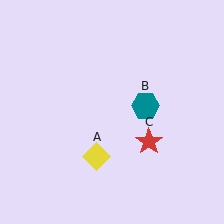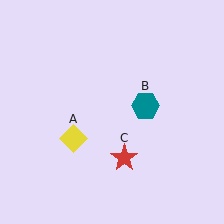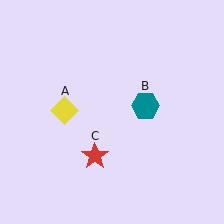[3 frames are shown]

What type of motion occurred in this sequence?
The yellow diamond (object A), red star (object C) rotated clockwise around the center of the scene.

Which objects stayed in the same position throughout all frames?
Teal hexagon (object B) remained stationary.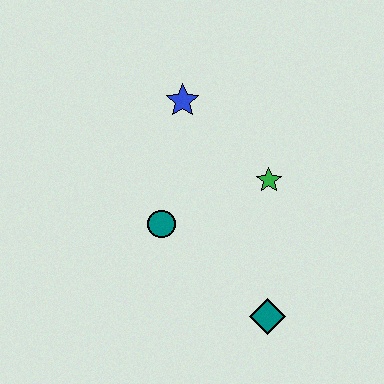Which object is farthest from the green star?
The teal diamond is farthest from the green star.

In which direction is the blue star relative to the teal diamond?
The blue star is above the teal diamond.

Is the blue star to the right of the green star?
No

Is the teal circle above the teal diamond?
Yes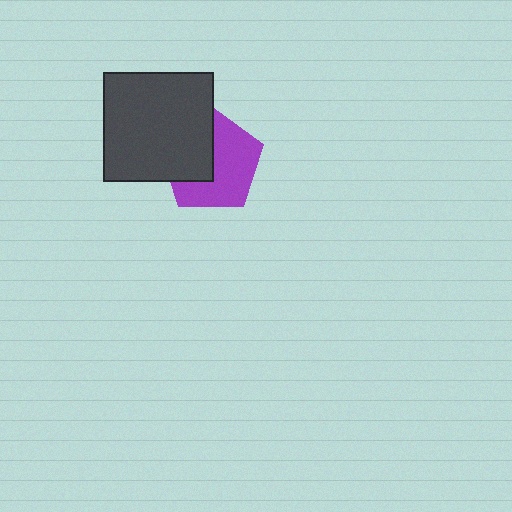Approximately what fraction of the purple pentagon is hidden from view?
Roughly 39% of the purple pentagon is hidden behind the dark gray square.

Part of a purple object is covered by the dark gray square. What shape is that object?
It is a pentagon.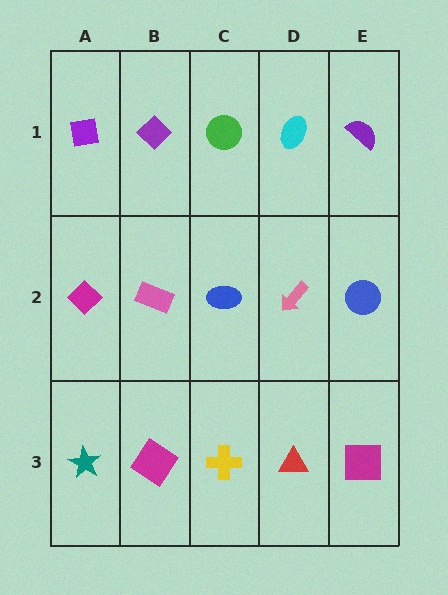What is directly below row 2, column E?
A magenta square.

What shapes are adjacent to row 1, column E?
A blue circle (row 2, column E), a cyan ellipse (row 1, column D).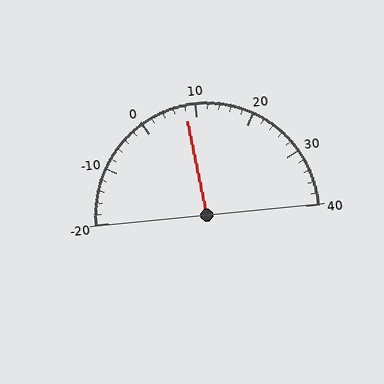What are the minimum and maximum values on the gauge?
The gauge ranges from -20 to 40.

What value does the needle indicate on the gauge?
The needle indicates approximately 8.